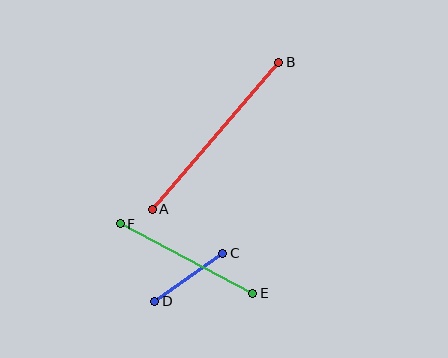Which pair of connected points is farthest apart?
Points A and B are farthest apart.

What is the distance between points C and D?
The distance is approximately 83 pixels.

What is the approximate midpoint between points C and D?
The midpoint is at approximately (189, 277) pixels.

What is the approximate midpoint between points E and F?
The midpoint is at approximately (186, 259) pixels.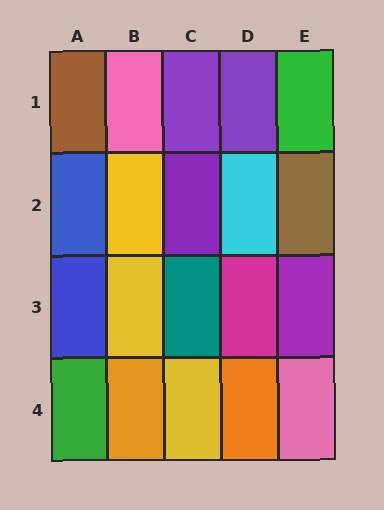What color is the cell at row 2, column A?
Blue.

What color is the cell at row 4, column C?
Yellow.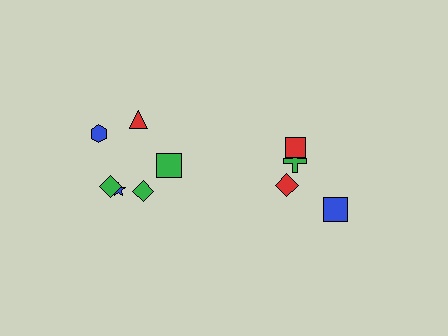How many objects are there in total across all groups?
There are 10 objects.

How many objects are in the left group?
There are 6 objects.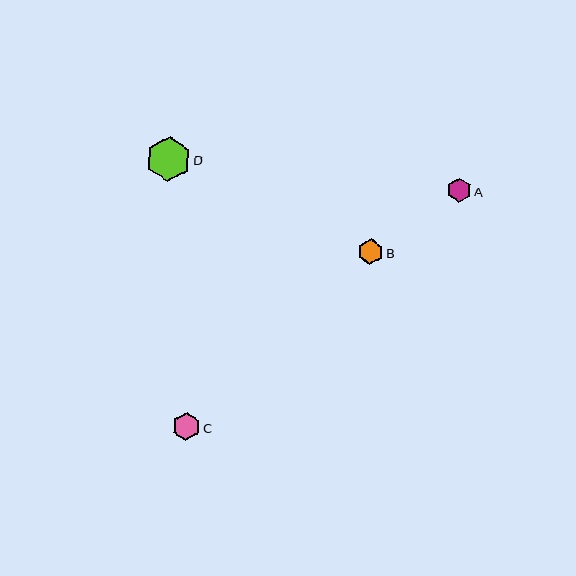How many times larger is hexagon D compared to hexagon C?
Hexagon D is approximately 1.6 times the size of hexagon C.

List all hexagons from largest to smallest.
From largest to smallest: D, C, B, A.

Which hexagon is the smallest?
Hexagon A is the smallest with a size of approximately 24 pixels.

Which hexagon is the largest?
Hexagon D is the largest with a size of approximately 45 pixels.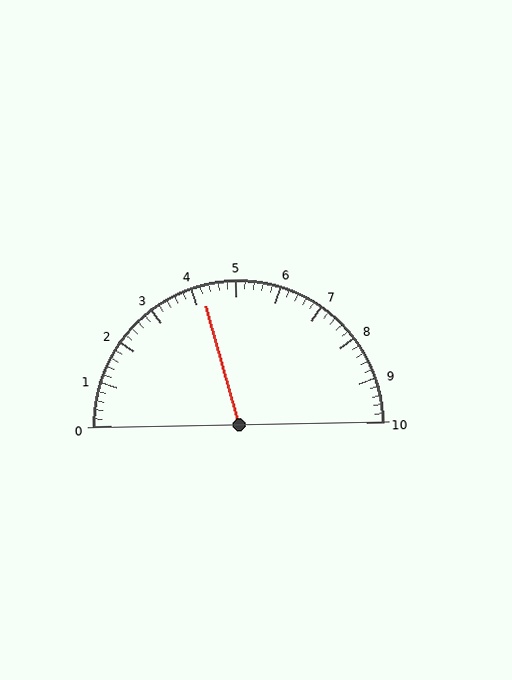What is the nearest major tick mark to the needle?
The nearest major tick mark is 4.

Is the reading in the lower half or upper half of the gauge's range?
The reading is in the lower half of the range (0 to 10).